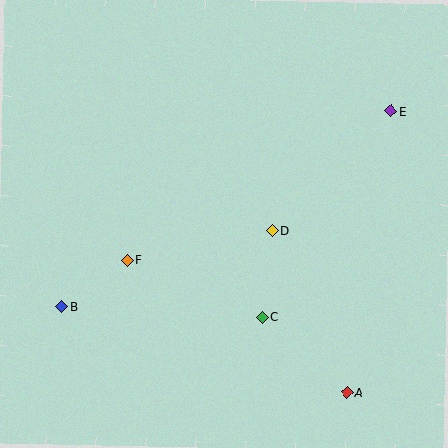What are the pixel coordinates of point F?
Point F is at (128, 260).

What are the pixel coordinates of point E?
Point E is at (391, 111).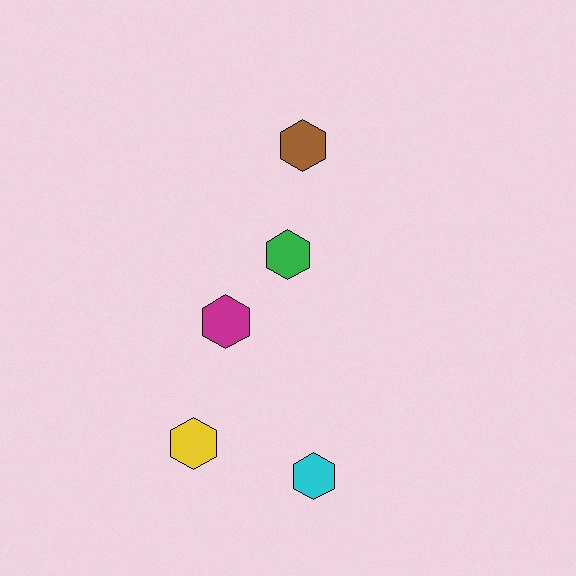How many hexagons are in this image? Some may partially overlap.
There are 5 hexagons.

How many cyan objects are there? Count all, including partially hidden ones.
There is 1 cyan object.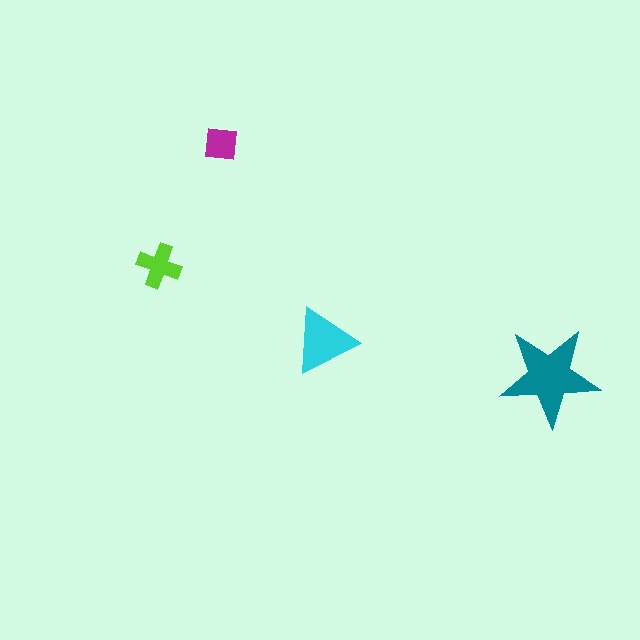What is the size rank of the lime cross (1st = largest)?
3rd.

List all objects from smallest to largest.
The magenta square, the lime cross, the cyan triangle, the teal star.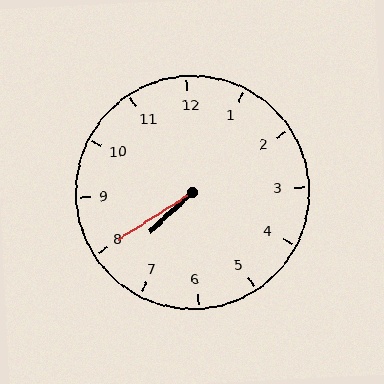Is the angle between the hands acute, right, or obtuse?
It is acute.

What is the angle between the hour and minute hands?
Approximately 10 degrees.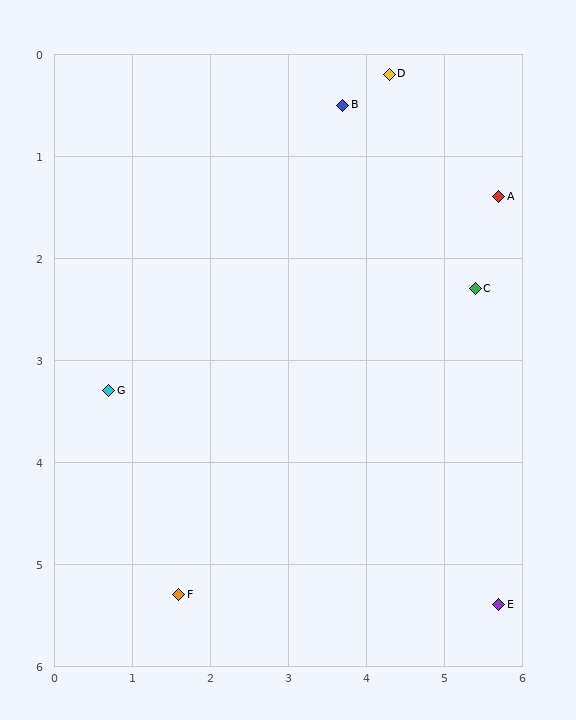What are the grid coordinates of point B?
Point B is at approximately (3.7, 0.5).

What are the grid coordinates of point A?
Point A is at approximately (5.7, 1.4).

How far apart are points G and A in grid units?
Points G and A are about 5.3 grid units apart.